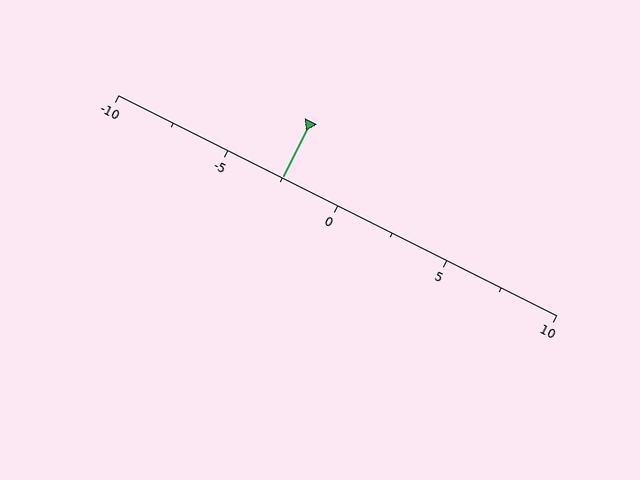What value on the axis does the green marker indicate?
The marker indicates approximately -2.5.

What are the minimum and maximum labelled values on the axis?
The axis runs from -10 to 10.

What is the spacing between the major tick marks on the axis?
The major ticks are spaced 5 apart.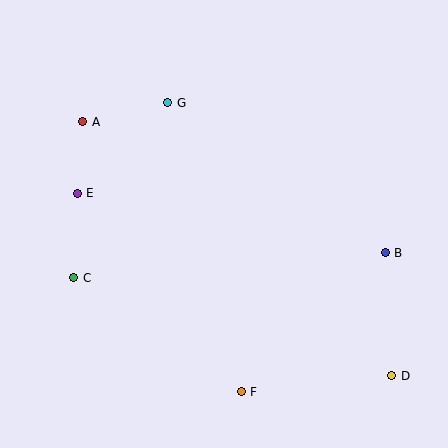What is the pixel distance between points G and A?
The distance between G and A is 87 pixels.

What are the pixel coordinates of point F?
Point F is at (241, 392).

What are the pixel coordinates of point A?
Point A is at (83, 122).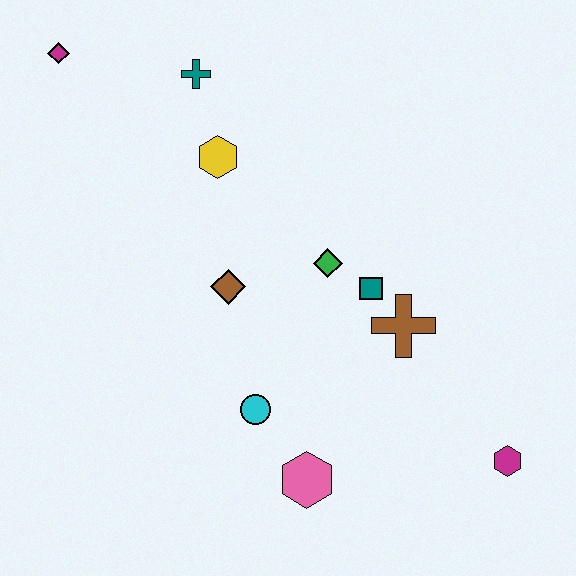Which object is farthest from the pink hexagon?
The magenta diamond is farthest from the pink hexagon.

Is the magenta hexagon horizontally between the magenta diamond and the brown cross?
No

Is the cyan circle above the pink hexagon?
Yes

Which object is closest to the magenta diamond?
The teal cross is closest to the magenta diamond.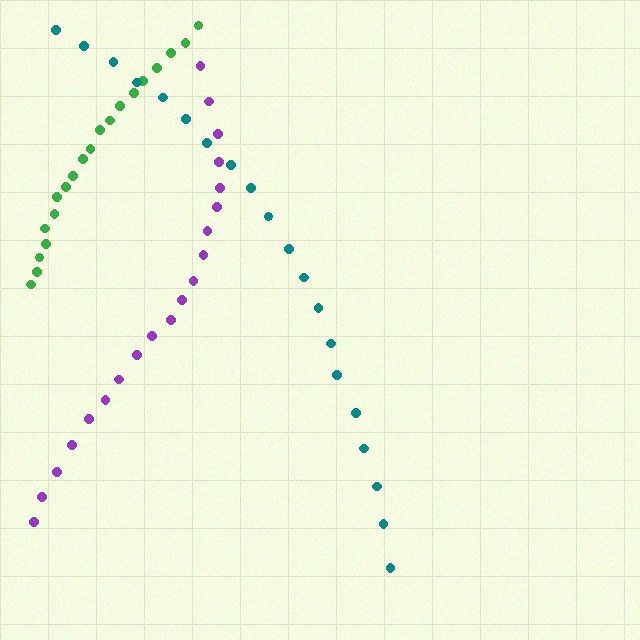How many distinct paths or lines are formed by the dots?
There are 3 distinct paths.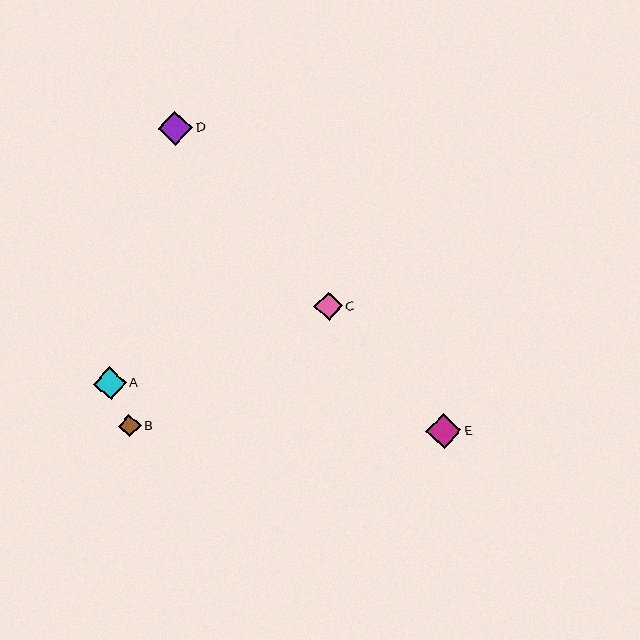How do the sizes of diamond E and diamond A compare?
Diamond E and diamond A are approximately the same size.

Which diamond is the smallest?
Diamond B is the smallest with a size of approximately 22 pixels.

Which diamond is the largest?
Diamond E is the largest with a size of approximately 35 pixels.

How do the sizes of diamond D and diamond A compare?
Diamond D and diamond A are approximately the same size.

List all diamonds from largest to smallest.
From largest to smallest: E, D, A, C, B.